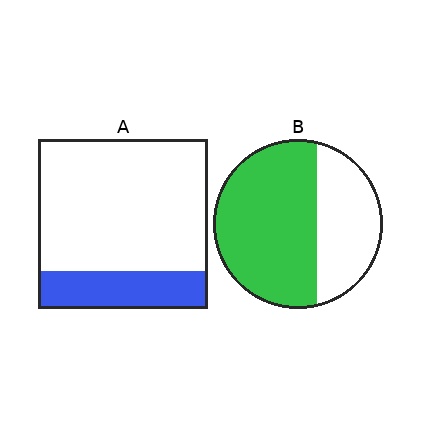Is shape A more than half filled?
No.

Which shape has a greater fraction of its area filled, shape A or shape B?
Shape B.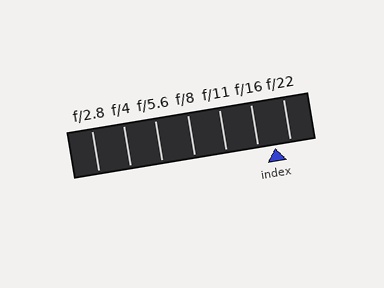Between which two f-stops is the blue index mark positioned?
The index mark is between f/16 and f/22.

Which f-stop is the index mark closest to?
The index mark is closest to f/22.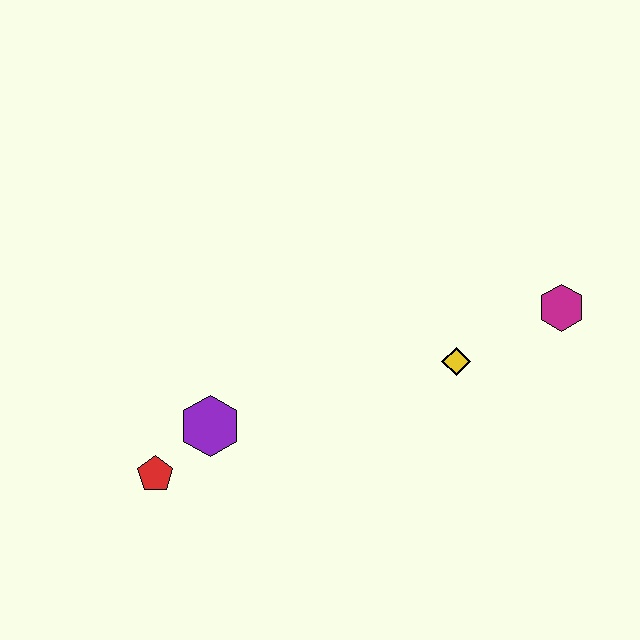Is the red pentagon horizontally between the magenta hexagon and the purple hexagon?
No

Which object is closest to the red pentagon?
The purple hexagon is closest to the red pentagon.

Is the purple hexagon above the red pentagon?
Yes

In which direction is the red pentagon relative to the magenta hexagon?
The red pentagon is to the left of the magenta hexagon.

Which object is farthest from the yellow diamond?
The red pentagon is farthest from the yellow diamond.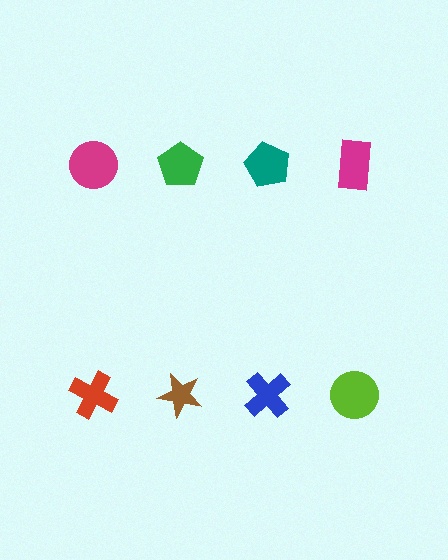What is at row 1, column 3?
A teal pentagon.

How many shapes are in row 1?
4 shapes.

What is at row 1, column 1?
A magenta circle.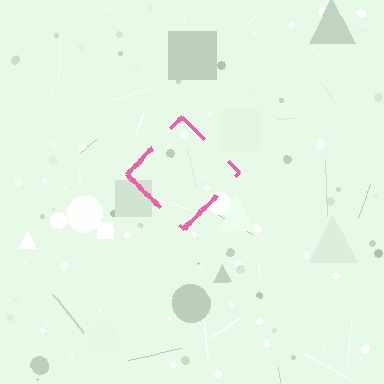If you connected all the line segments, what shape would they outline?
They would outline a diamond.